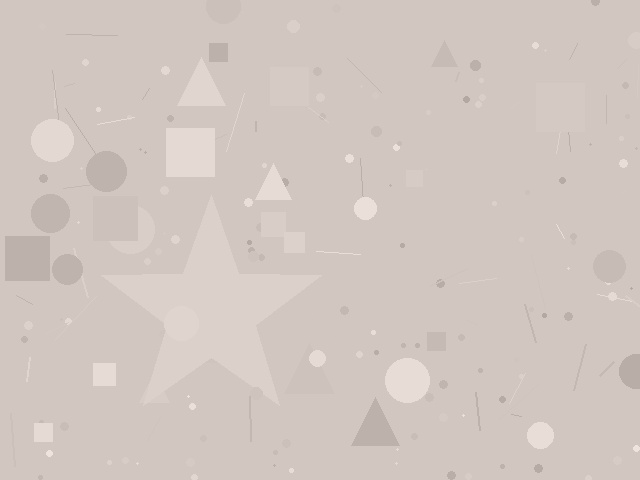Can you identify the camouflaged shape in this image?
The camouflaged shape is a star.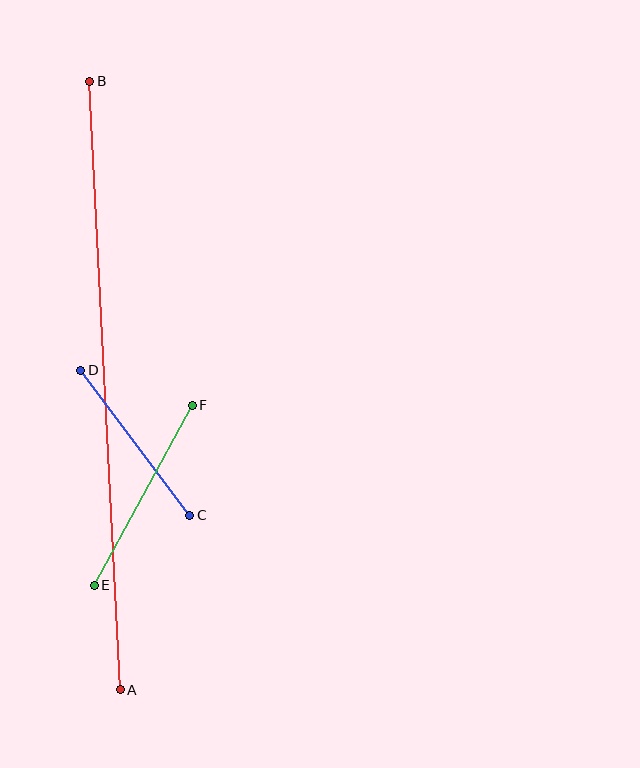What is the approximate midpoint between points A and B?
The midpoint is at approximately (105, 386) pixels.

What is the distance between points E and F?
The distance is approximately 205 pixels.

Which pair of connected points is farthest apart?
Points A and B are farthest apart.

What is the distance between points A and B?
The distance is approximately 609 pixels.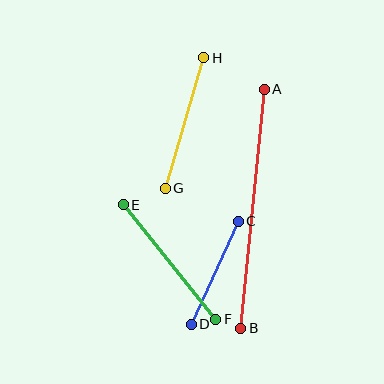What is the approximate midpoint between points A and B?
The midpoint is at approximately (252, 209) pixels.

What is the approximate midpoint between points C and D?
The midpoint is at approximately (215, 273) pixels.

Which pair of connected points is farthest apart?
Points A and B are farthest apart.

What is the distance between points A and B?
The distance is approximately 240 pixels.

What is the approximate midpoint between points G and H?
The midpoint is at approximately (185, 123) pixels.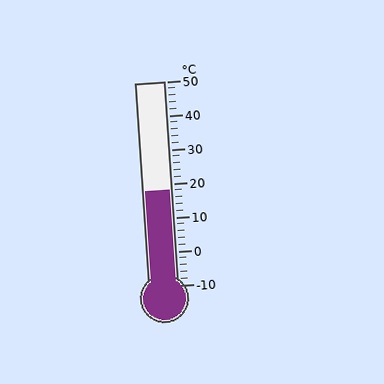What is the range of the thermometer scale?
The thermometer scale ranges from -10°C to 50°C.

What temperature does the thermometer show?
The thermometer shows approximately 18°C.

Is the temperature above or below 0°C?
The temperature is above 0°C.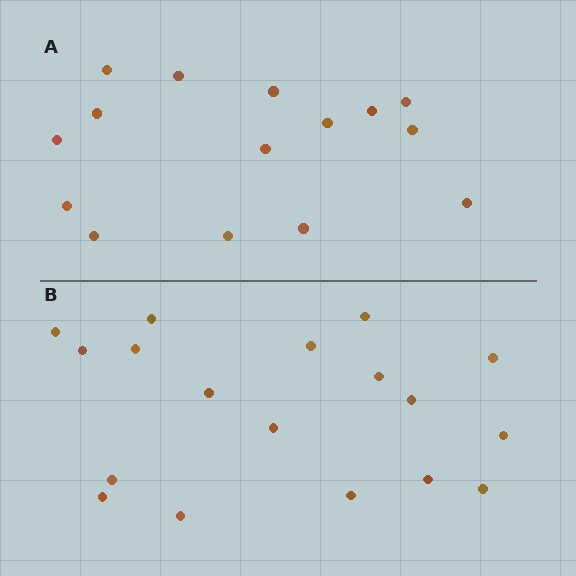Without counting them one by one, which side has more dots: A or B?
Region B (the bottom region) has more dots.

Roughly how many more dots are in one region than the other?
Region B has just a few more — roughly 2 or 3 more dots than region A.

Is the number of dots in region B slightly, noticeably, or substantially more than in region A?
Region B has only slightly more — the two regions are fairly close. The ratio is roughly 1.2 to 1.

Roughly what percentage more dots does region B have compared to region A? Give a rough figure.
About 20% more.